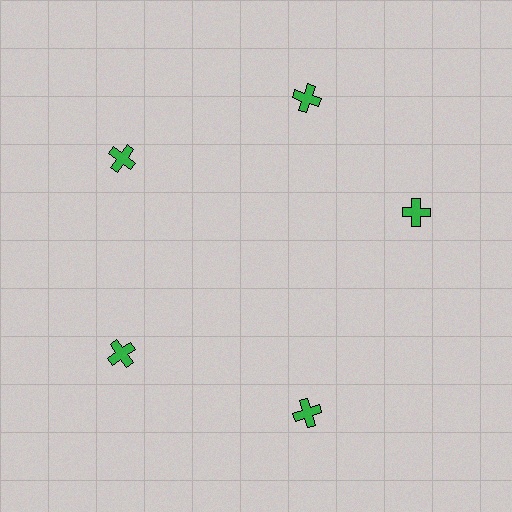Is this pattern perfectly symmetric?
No. The 5 green crosses are arranged in a ring, but one element near the 3 o'clock position is rotated out of alignment along the ring, breaking the 5-fold rotational symmetry.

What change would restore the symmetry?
The symmetry would be restored by rotating it back into even spacing with its neighbors so that all 5 crosses sit at equal angles and equal distance from the center.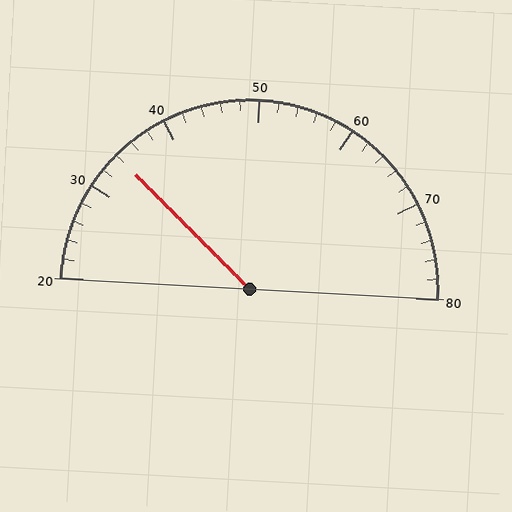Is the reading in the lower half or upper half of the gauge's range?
The reading is in the lower half of the range (20 to 80).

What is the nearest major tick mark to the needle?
The nearest major tick mark is 30.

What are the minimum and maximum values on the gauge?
The gauge ranges from 20 to 80.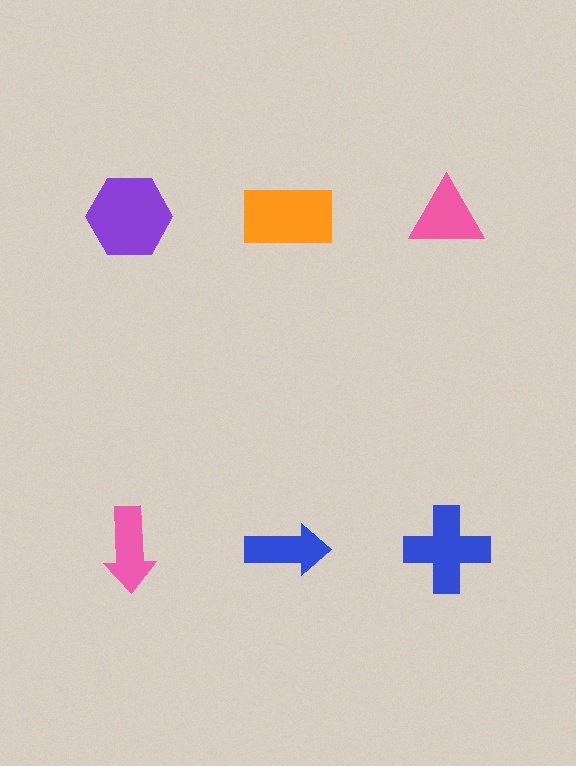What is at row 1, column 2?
An orange rectangle.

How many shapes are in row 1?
3 shapes.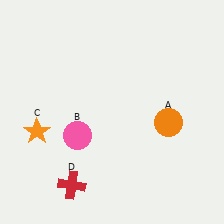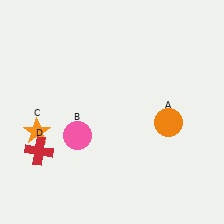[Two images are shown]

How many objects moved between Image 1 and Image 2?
1 object moved between the two images.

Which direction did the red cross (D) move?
The red cross (D) moved up.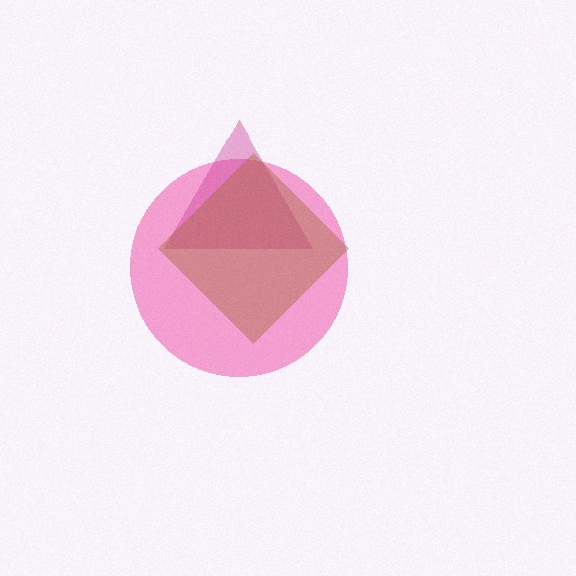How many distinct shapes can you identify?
There are 3 distinct shapes: a pink circle, a magenta triangle, a brown diamond.